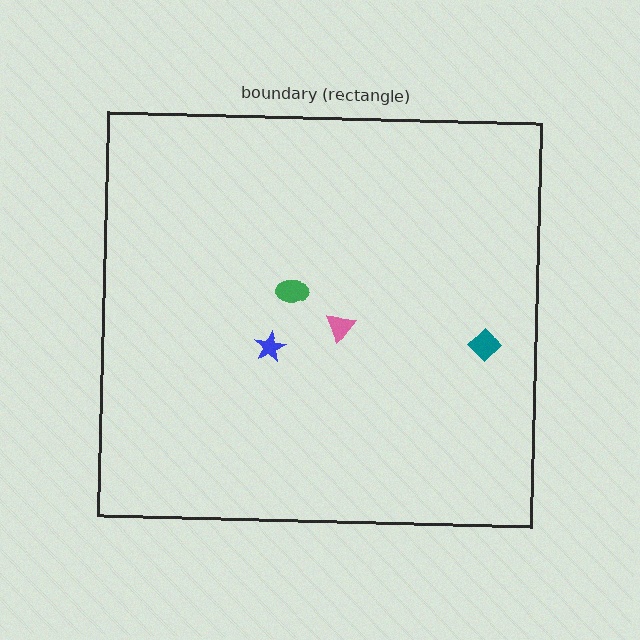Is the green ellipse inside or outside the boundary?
Inside.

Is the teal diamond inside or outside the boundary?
Inside.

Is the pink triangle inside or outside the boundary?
Inside.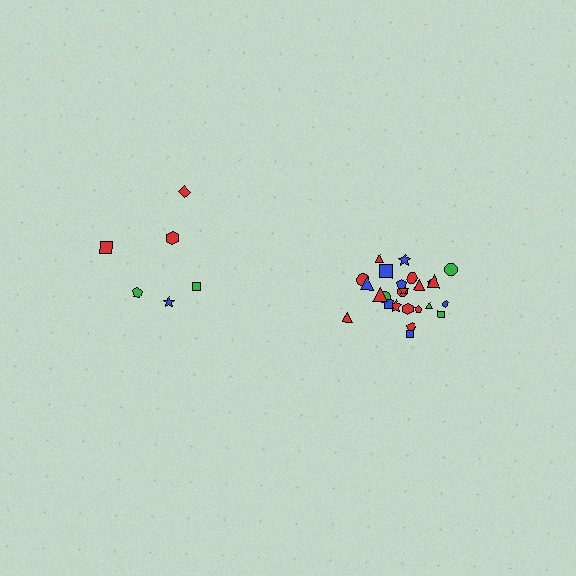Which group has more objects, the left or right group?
The right group.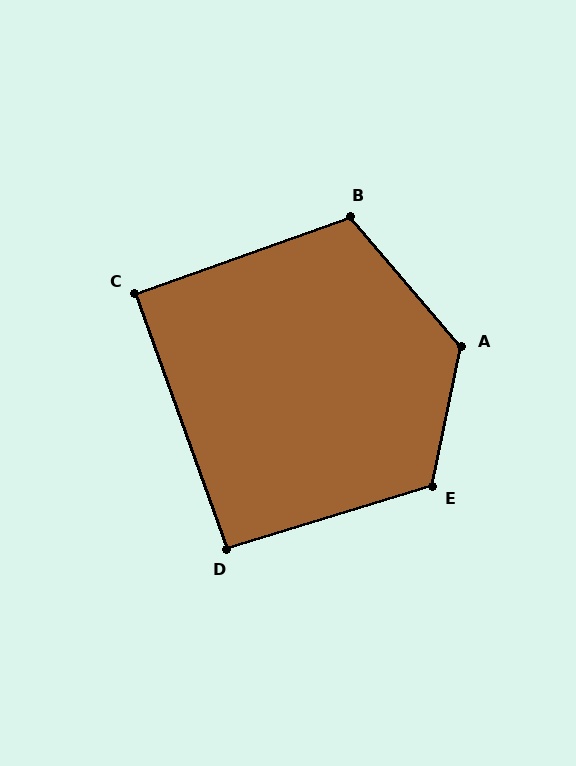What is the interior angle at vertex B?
Approximately 111 degrees (obtuse).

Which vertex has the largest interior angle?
A, at approximately 128 degrees.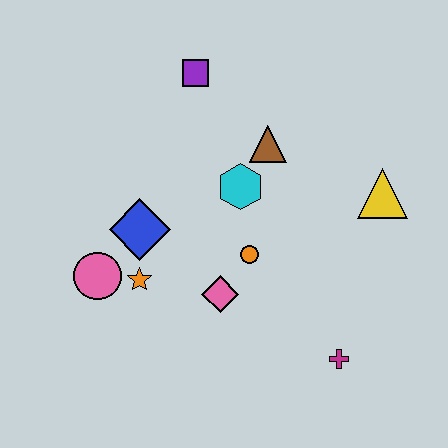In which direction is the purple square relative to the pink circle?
The purple square is above the pink circle.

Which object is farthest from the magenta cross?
The purple square is farthest from the magenta cross.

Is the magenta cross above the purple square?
No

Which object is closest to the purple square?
The brown triangle is closest to the purple square.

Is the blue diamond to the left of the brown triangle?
Yes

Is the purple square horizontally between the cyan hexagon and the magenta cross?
No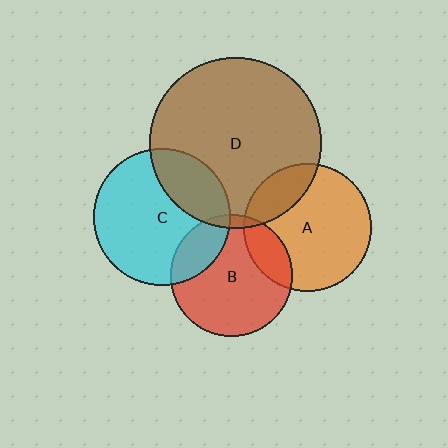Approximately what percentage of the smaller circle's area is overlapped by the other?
Approximately 20%.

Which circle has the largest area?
Circle D (brown).